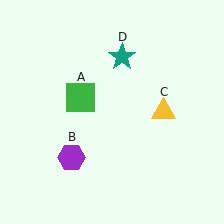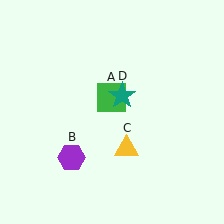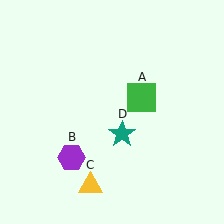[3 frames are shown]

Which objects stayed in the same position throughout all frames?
Purple hexagon (object B) remained stationary.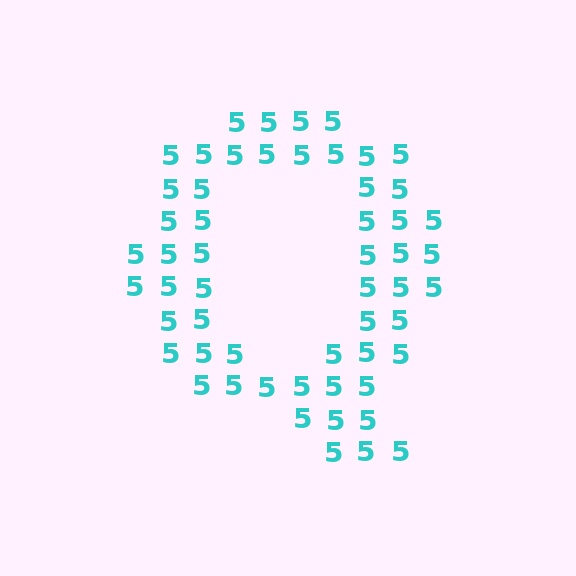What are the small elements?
The small elements are digit 5's.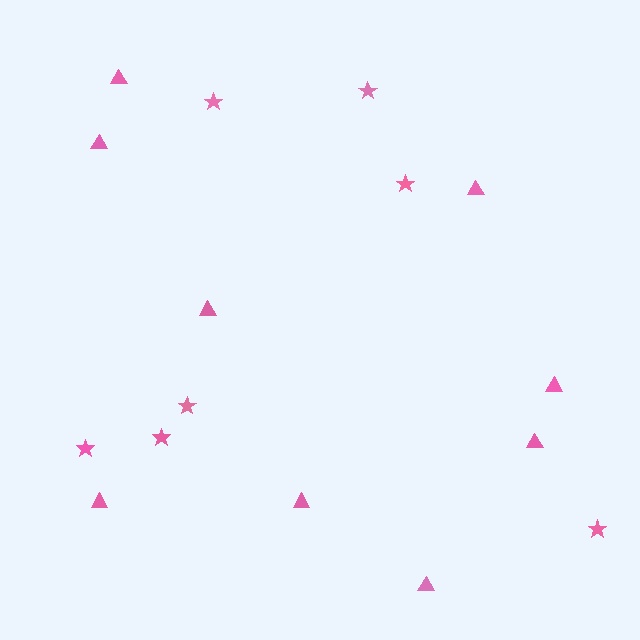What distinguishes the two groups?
There are 2 groups: one group of triangles (9) and one group of stars (7).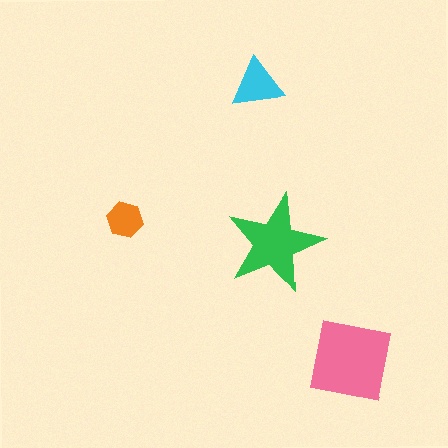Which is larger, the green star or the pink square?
The pink square.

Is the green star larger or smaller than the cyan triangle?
Larger.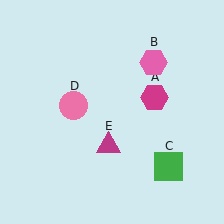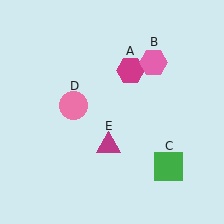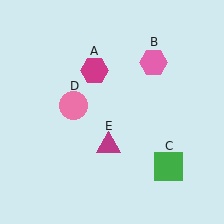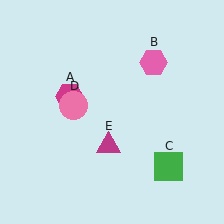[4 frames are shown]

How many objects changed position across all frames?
1 object changed position: magenta hexagon (object A).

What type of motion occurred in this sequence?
The magenta hexagon (object A) rotated counterclockwise around the center of the scene.